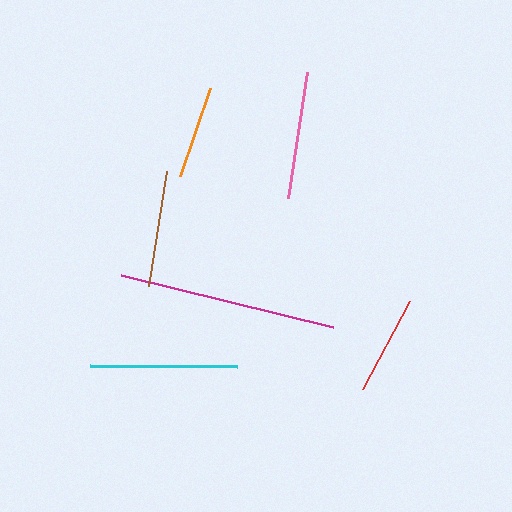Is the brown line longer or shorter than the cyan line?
The cyan line is longer than the brown line.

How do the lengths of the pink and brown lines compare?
The pink and brown lines are approximately the same length.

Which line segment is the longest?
The magenta line is the longest at approximately 219 pixels.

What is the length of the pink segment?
The pink segment is approximately 126 pixels long.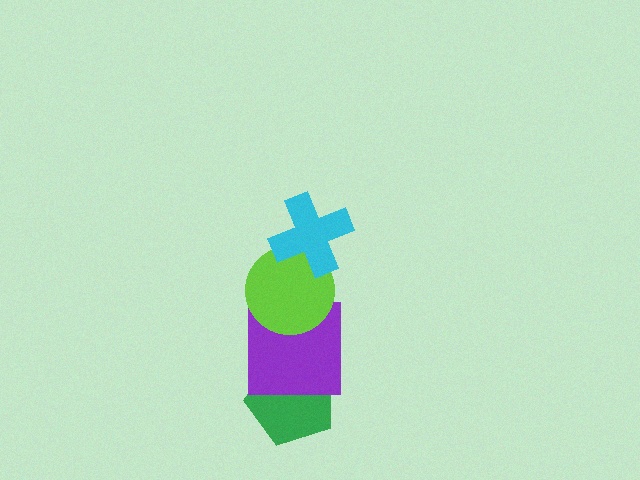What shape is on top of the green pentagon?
The purple square is on top of the green pentagon.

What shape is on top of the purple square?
The lime circle is on top of the purple square.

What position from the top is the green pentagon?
The green pentagon is 4th from the top.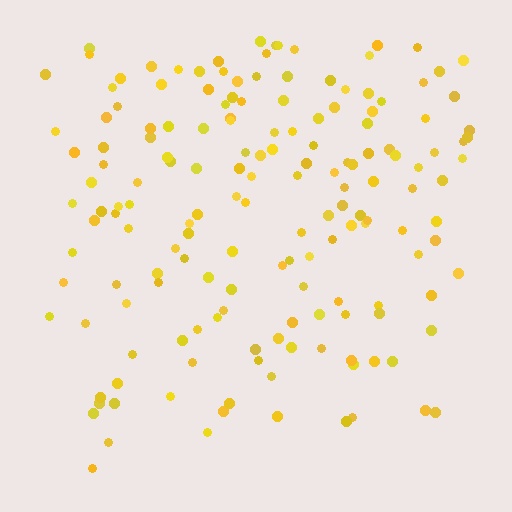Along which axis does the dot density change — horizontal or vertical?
Vertical.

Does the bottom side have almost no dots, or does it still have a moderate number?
Still a moderate number, just noticeably fewer than the top.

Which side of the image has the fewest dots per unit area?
The bottom.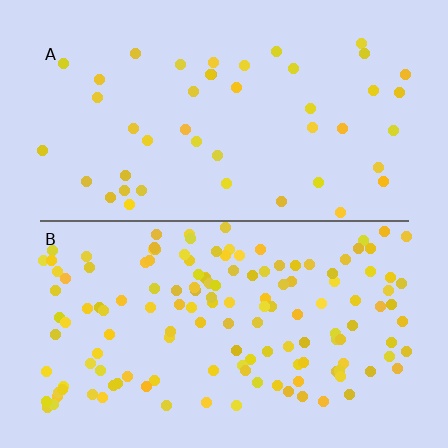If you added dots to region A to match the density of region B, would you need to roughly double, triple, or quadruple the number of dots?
Approximately triple.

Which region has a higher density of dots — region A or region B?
B (the bottom).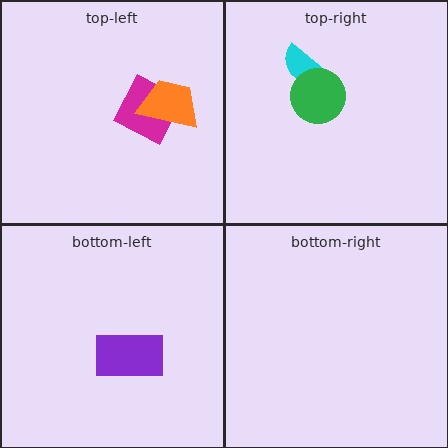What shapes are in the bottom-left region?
The purple rectangle.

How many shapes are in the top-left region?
2.